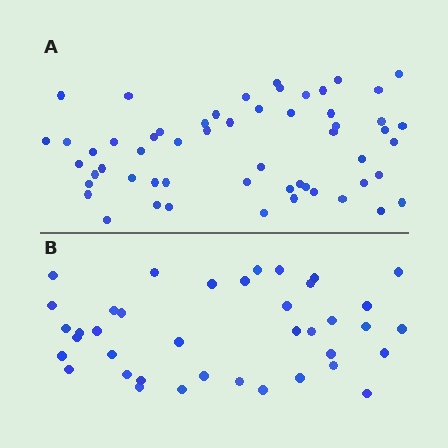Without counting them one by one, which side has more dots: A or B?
Region A (the top region) has more dots.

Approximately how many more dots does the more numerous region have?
Region A has approximately 15 more dots than region B.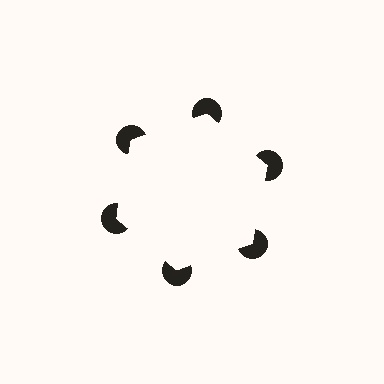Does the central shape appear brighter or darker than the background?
It typically appears slightly brighter than the background, even though no actual brightness change is drawn.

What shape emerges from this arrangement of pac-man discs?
An illusory hexagon — its edges are inferred from the aligned wedge cuts in the pac-man discs, not physically drawn.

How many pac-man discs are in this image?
There are 6 — one at each vertex of the illusory hexagon.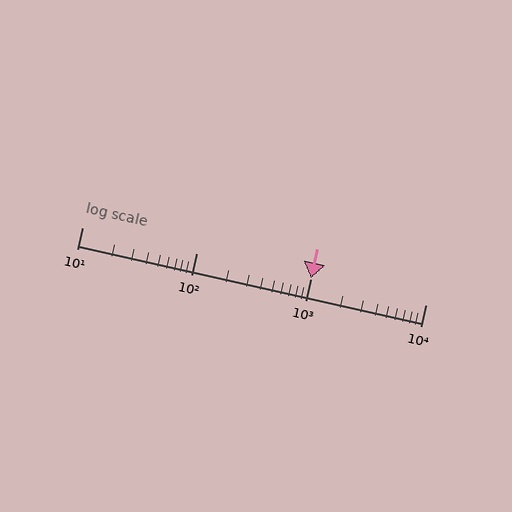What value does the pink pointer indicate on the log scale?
The pointer indicates approximately 1000.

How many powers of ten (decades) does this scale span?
The scale spans 3 decades, from 10 to 10000.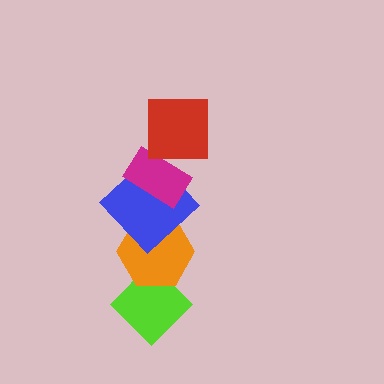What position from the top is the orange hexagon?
The orange hexagon is 4th from the top.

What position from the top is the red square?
The red square is 1st from the top.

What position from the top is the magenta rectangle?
The magenta rectangle is 2nd from the top.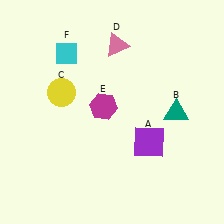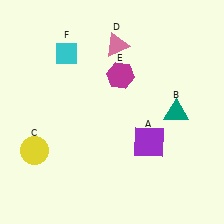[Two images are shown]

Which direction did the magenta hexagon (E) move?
The magenta hexagon (E) moved up.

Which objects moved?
The objects that moved are: the yellow circle (C), the magenta hexagon (E).